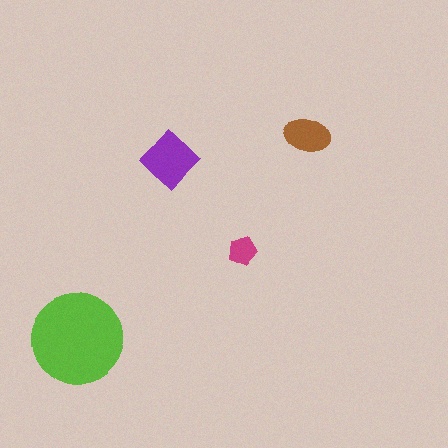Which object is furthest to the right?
The brown ellipse is rightmost.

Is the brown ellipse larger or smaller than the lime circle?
Smaller.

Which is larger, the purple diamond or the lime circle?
The lime circle.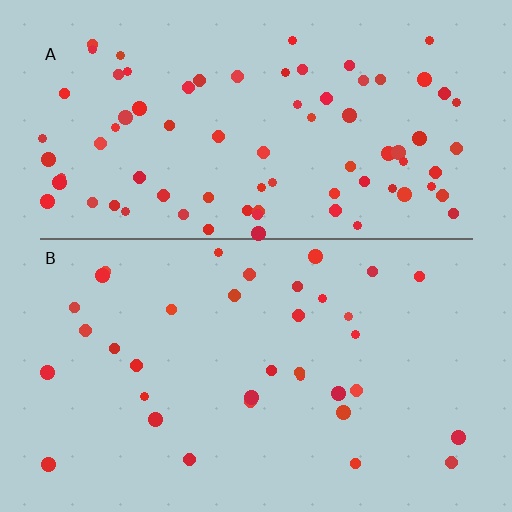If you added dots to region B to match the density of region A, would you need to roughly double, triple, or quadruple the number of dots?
Approximately double.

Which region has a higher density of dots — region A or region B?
A (the top).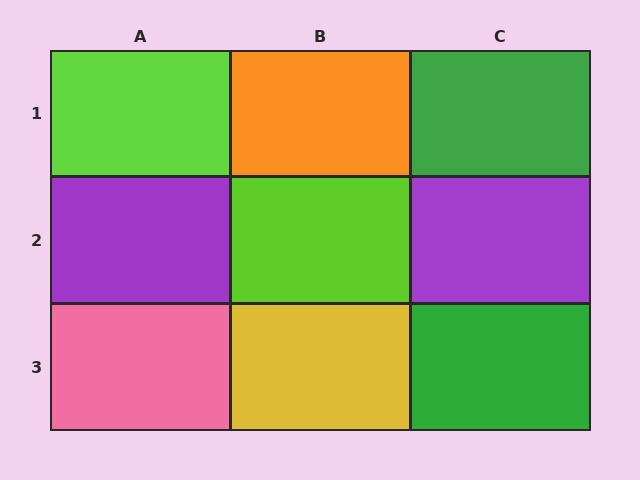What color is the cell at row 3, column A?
Pink.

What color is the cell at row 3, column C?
Green.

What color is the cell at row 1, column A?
Lime.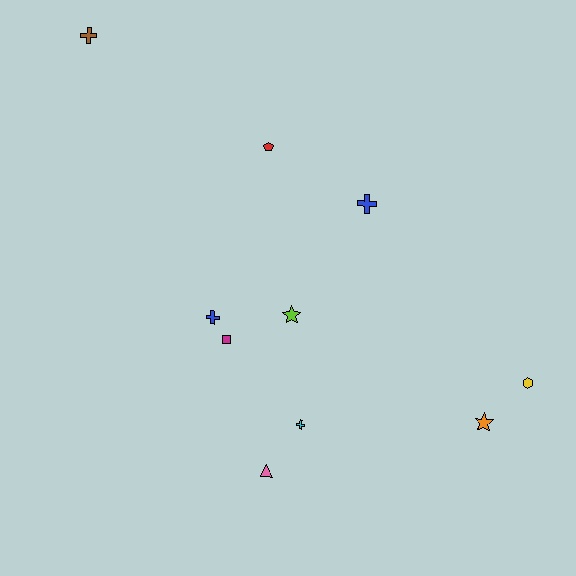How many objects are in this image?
There are 10 objects.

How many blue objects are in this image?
There are 2 blue objects.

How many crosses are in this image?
There are 4 crosses.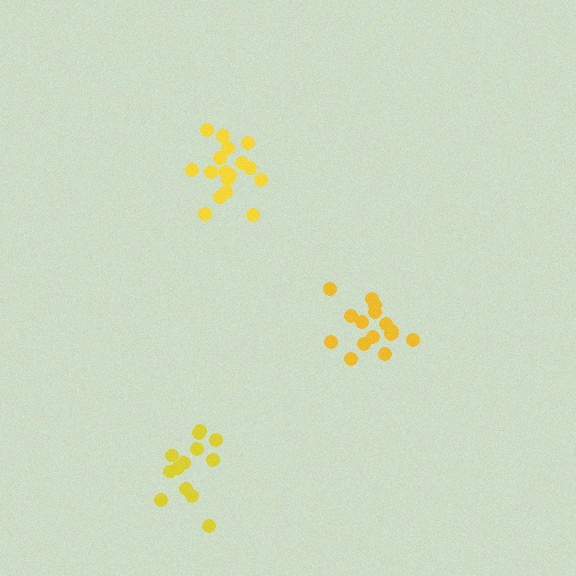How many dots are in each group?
Group 1: 16 dots, Group 2: 13 dots, Group 3: 17 dots (46 total).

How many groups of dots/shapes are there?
There are 3 groups.